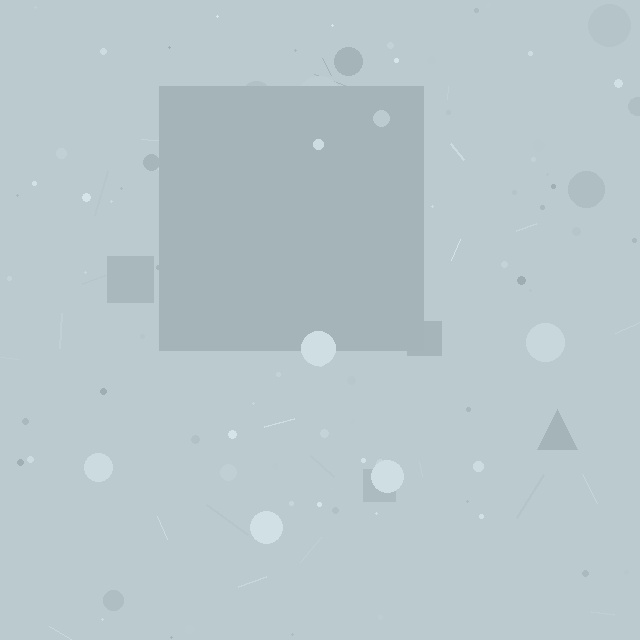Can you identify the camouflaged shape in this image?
The camouflaged shape is a square.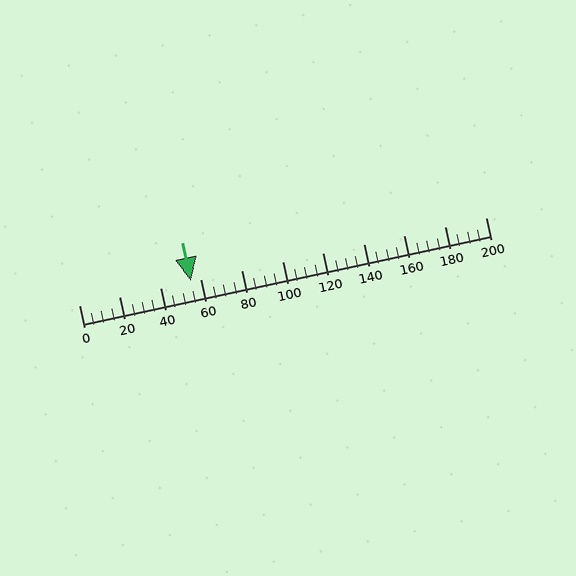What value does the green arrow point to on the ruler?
The green arrow points to approximately 55.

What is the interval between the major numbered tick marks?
The major tick marks are spaced 20 units apart.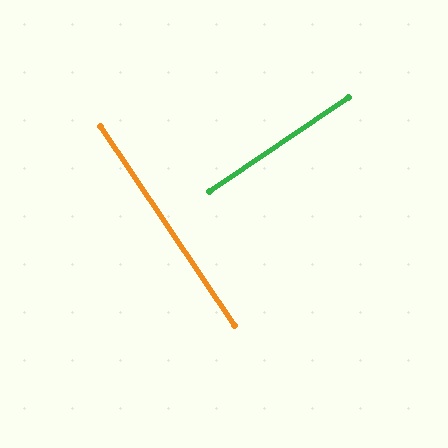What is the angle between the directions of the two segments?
Approximately 90 degrees.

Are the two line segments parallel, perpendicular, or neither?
Perpendicular — they meet at approximately 90°.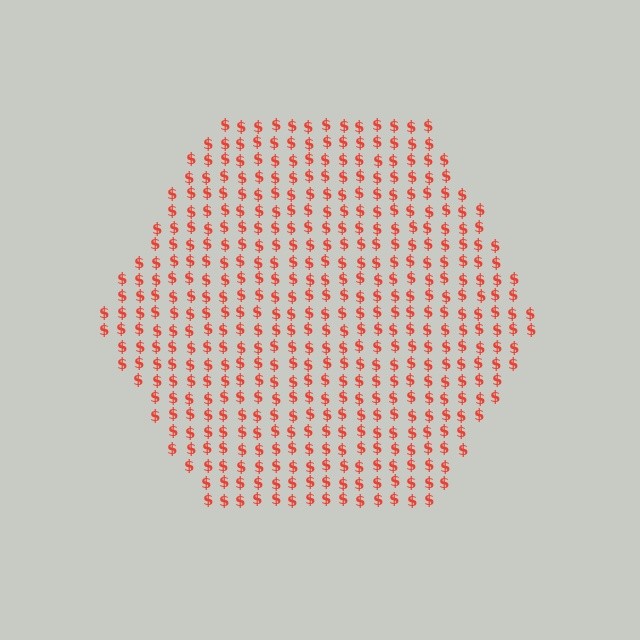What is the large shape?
The large shape is a hexagon.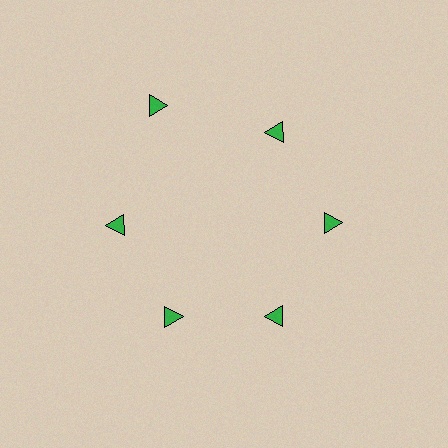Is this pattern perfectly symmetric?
No. The 6 green triangles are arranged in a ring, but one element near the 11 o'clock position is pushed outward from the center, breaking the 6-fold rotational symmetry.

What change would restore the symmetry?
The symmetry would be restored by moving it inward, back onto the ring so that all 6 triangles sit at equal angles and equal distance from the center.